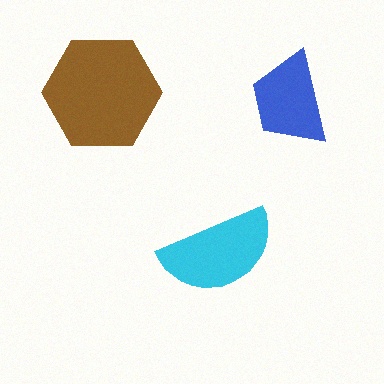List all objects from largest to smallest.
The brown hexagon, the cyan semicircle, the blue trapezoid.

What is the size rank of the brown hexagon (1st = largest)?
1st.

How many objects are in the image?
There are 3 objects in the image.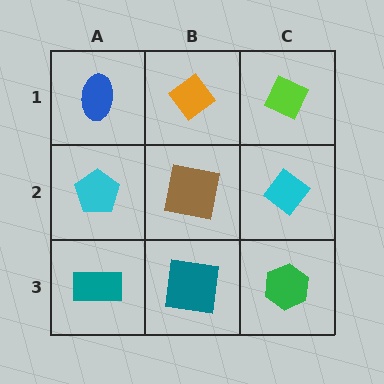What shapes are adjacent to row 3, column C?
A cyan diamond (row 2, column C), a teal square (row 3, column B).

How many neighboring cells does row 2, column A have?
3.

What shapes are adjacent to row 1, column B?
A brown square (row 2, column B), a blue ellipse (row 1, column A), a lime diamond (row 1, column C).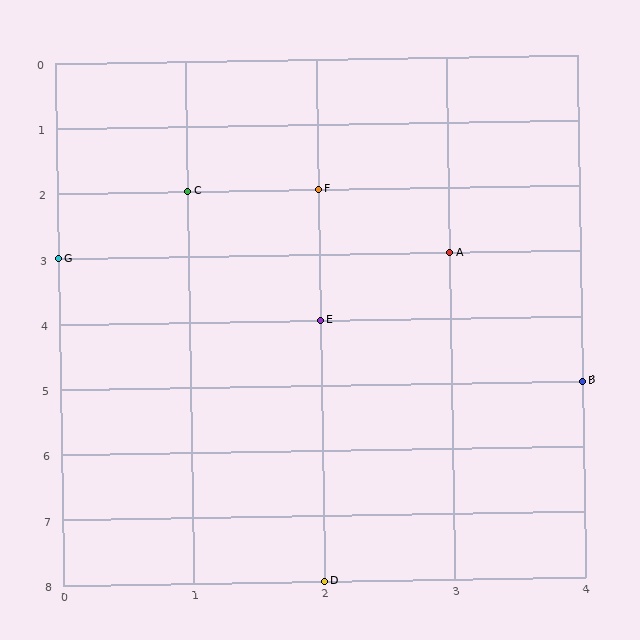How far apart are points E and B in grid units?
Points E and B are 2 columns and 1 row apart (about 2.2 grid units diagonally).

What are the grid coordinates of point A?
Point A is at grid coordinates (3, 3).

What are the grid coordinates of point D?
Point D is at grid coordinates (2, 8).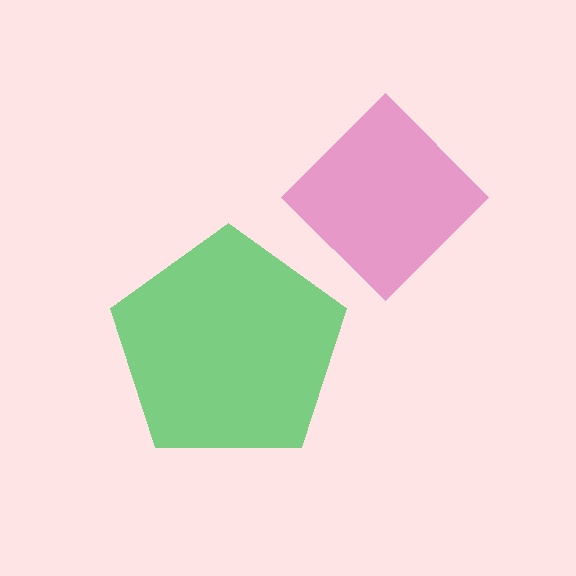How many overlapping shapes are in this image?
There are 2 overlapping shapes in the image.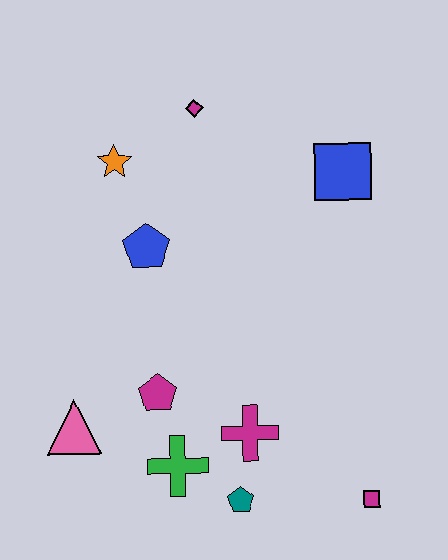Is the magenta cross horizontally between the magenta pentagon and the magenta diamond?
No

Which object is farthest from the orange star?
The magenta square is farthest from the orange star.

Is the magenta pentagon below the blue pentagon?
Yes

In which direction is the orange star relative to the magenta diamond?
The orange star is to the left of the magenta diamond.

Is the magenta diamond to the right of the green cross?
Yes